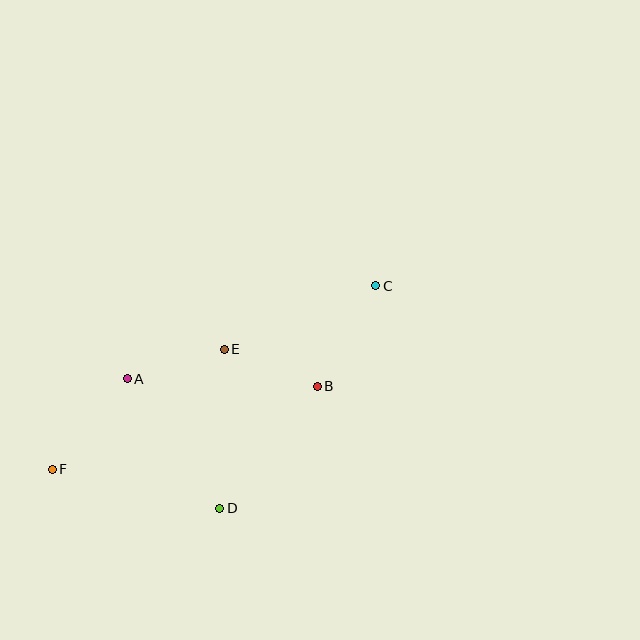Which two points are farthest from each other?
Points C and F are farthest from each other.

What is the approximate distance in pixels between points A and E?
The distance between A and E is approximately 102 pixels.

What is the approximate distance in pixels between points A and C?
The distance between A and C is approximately 266 pixels.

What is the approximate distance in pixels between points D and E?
The distance between D and E is approximately 159 pixels.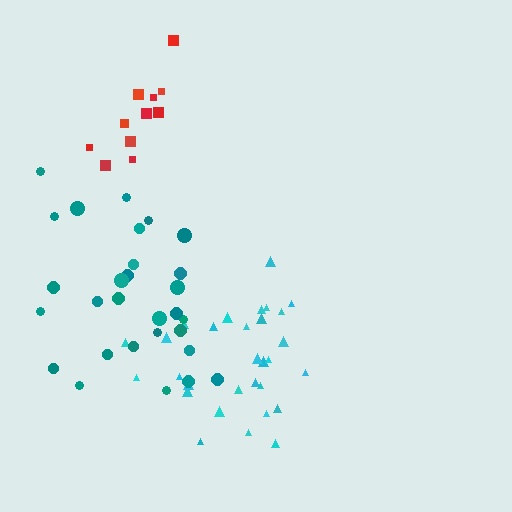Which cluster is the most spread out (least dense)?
Red.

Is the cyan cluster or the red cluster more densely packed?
Cyan.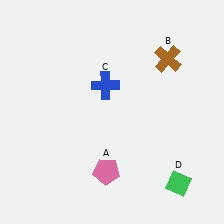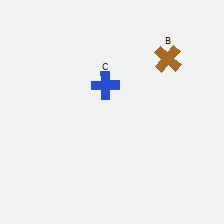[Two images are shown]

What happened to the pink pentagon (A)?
The pink pentagon (A) was removed in Image 2. It was in the bottom-left area of Image 1.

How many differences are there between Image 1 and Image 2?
There are 2 differences between the two images.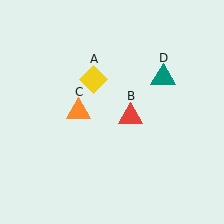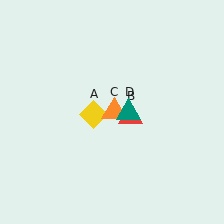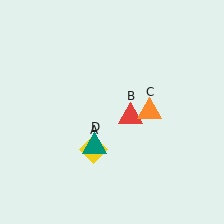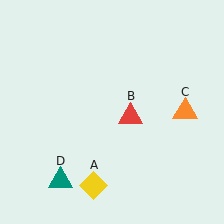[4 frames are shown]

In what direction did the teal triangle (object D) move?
The teal triangle (object D) moved down and to the left.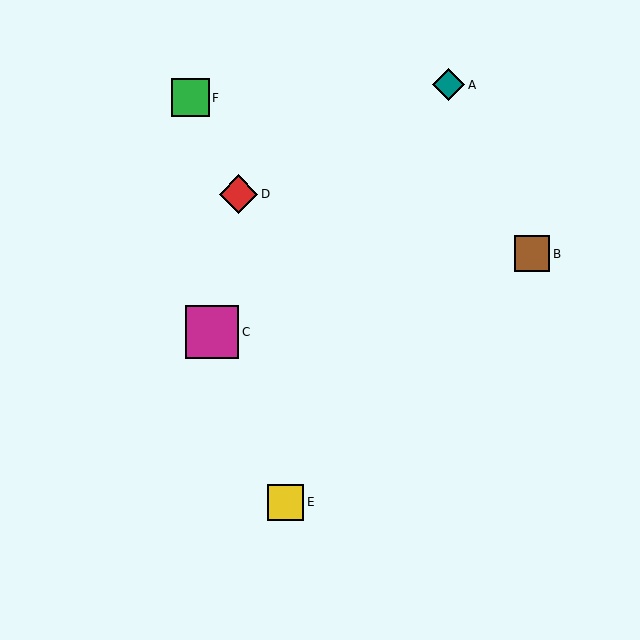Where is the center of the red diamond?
The center of the red diamond is at (239, 194).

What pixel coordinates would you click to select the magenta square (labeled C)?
Click at (212, 332) to select the magenta square C.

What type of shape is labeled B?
Shape B is a brown square.